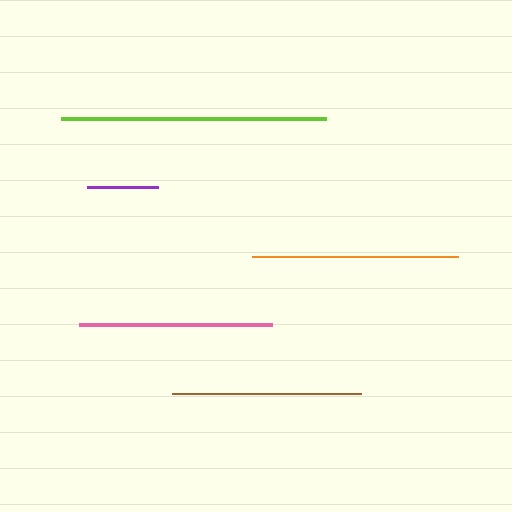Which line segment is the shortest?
The purple line is the shortest at approximately 71 pixels.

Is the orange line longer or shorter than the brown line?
The orange line is longer than the brown line.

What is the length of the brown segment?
The brown segment is approximately 189 pixels long.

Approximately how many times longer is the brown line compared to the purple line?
The brown line is approximately 2.7 times the length of the purple line.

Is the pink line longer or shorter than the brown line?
The pink line is longer than the brown line.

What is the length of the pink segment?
The pink segment is approximately 193 pixels long.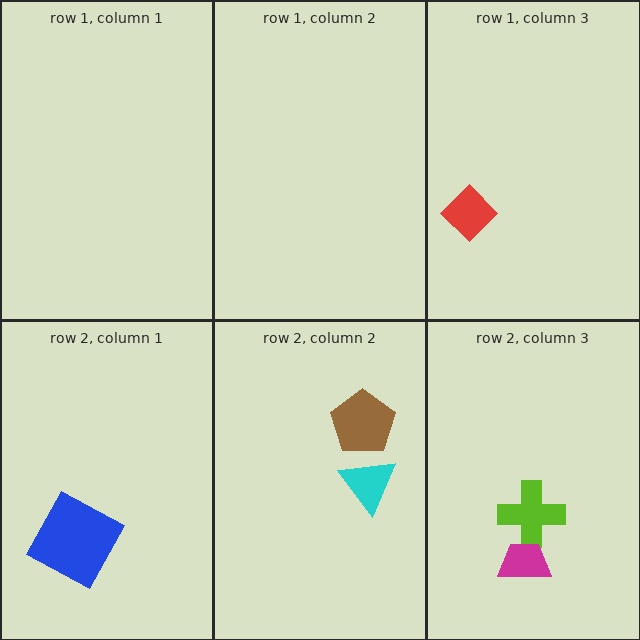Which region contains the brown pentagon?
The row 2, column 2 region.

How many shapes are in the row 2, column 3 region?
2.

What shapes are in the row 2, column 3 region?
The lime cross, the magenta trapezoid.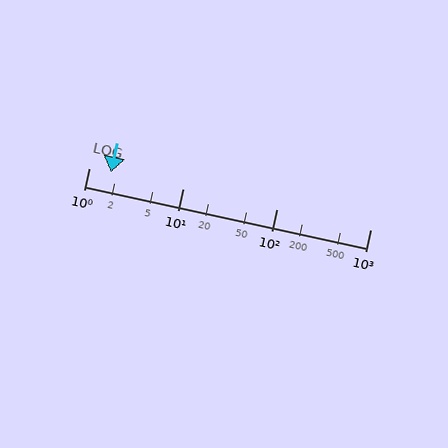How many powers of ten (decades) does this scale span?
The scale spans 3 decades, from 1 to 1000.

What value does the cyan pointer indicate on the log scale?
The pointer indicates approximately 1.7.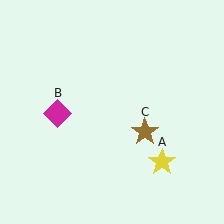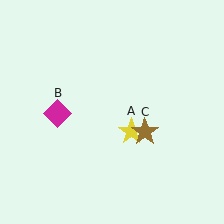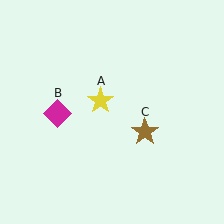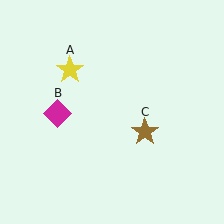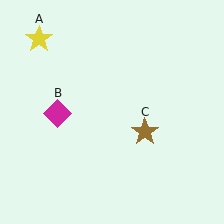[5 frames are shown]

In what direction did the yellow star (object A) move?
The yellow star (object A) moved up and to the left.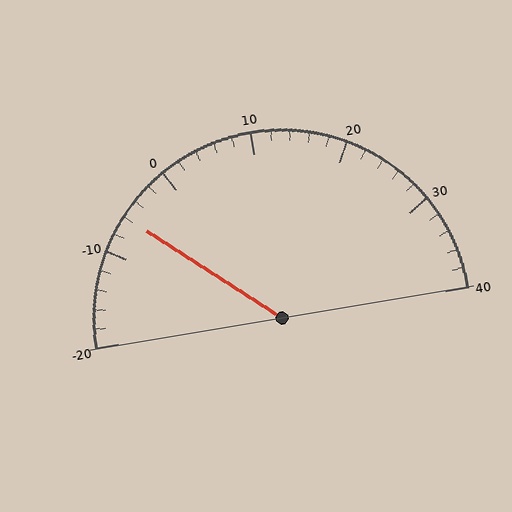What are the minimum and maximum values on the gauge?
The gauge ranges from -20 to 40.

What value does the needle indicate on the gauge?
The needle indicates approximately -6.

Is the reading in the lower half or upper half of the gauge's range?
The reading is in the lower half of the range (-20 to 40).